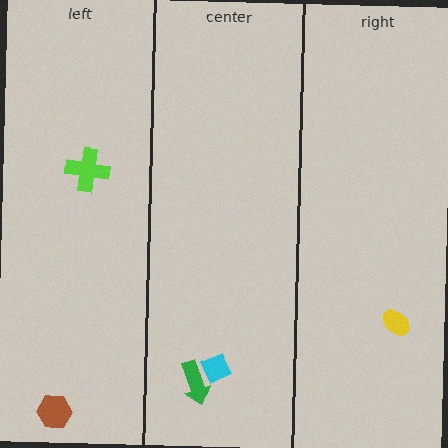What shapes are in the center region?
The cyan diamond, the green arrow.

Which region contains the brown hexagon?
The left region.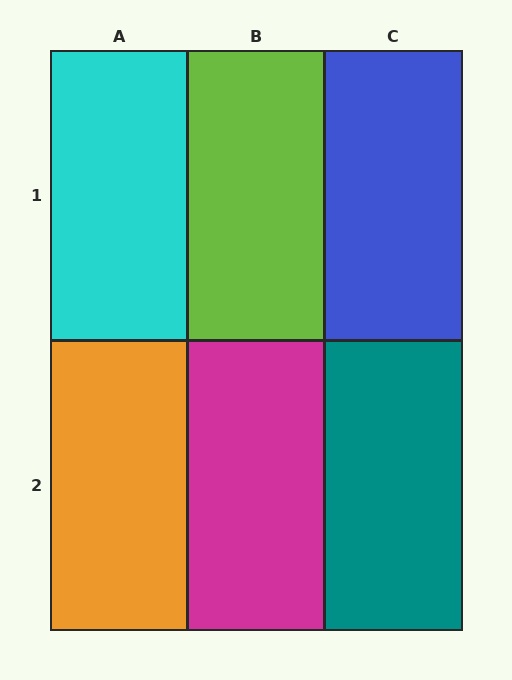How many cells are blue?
1 cell is blue.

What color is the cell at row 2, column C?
Teal.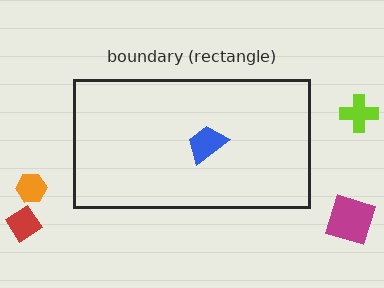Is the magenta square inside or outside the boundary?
Outside.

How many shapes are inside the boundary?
1 inside, 4 outside.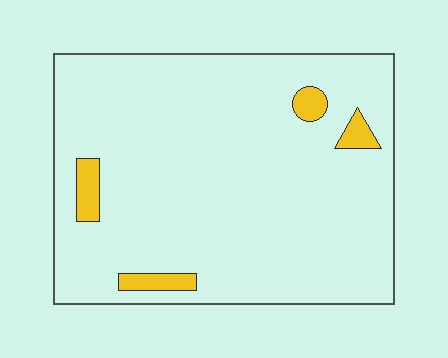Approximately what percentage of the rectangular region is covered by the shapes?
Approximately 5%.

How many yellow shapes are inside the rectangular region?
4.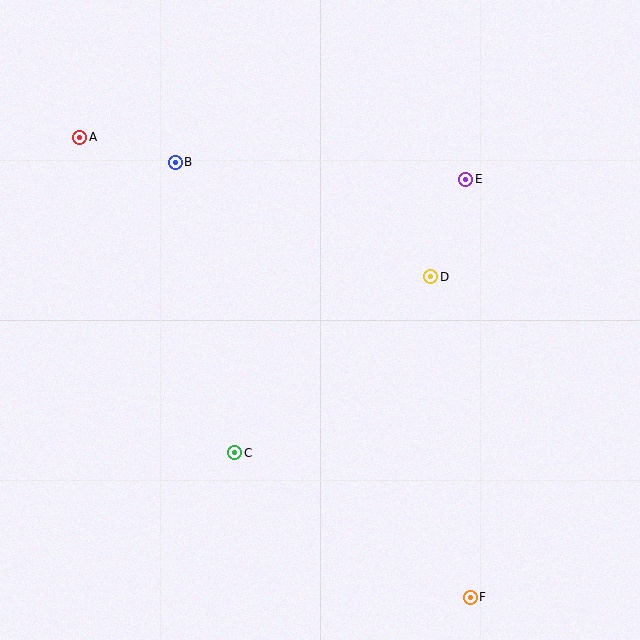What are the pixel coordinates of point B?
Point B is at (175, 162).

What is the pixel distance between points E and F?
The distance between E and F is 418 pixels.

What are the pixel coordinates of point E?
Point E is at (466, 179).